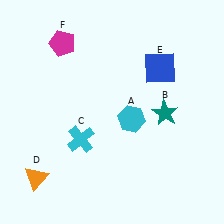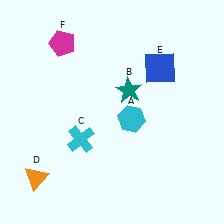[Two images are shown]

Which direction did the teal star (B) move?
The teal star (B) moved left.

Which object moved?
The teal star (B) moved left.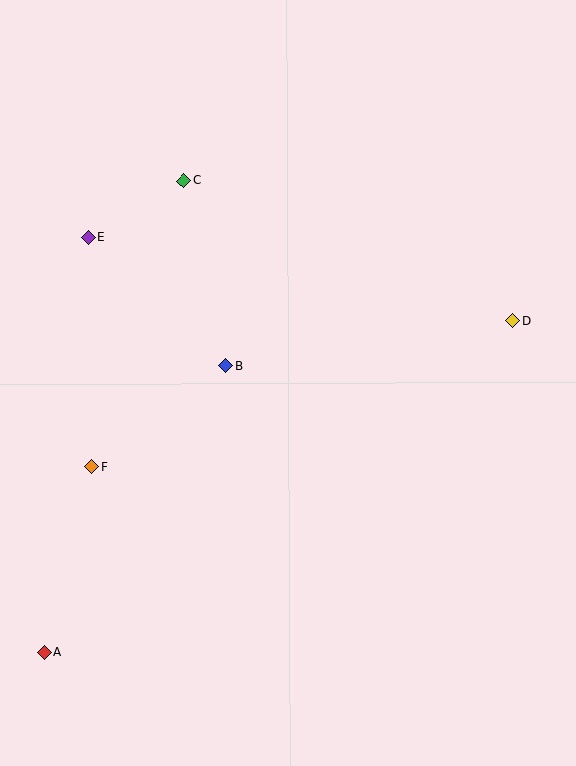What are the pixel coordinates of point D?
Point D is at (512, 320).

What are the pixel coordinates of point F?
Point F is at (92, 467).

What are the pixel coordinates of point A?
Point A is at (45, 652).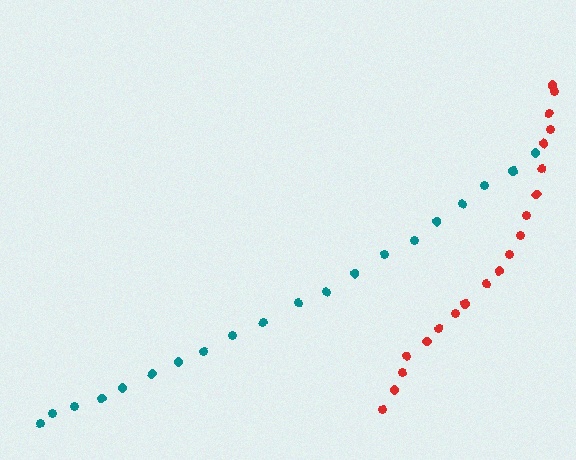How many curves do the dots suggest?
There are 2 distinct paths.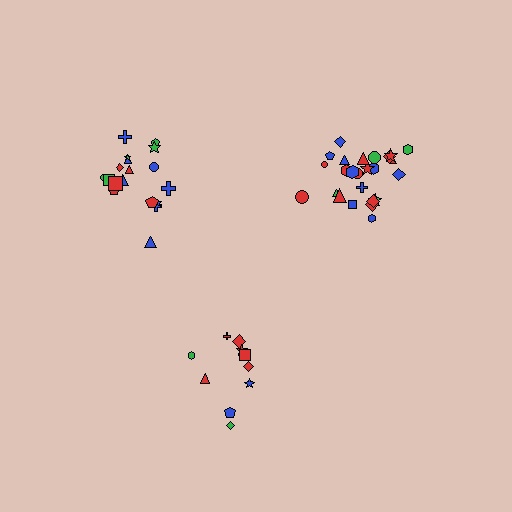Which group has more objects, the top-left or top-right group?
The top-right group.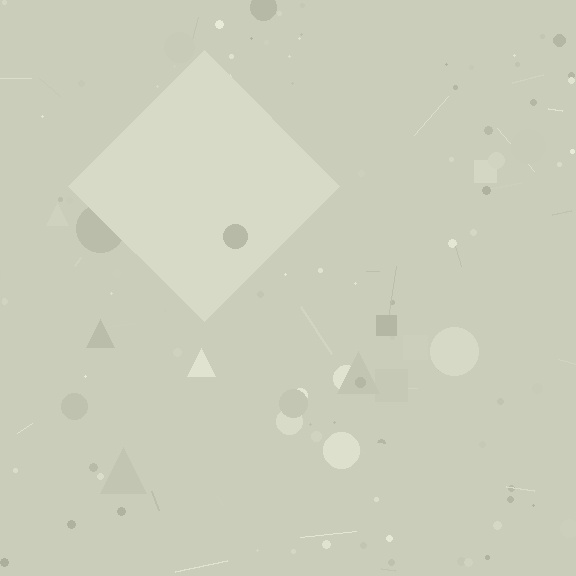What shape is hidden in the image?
A diamond is hidden in the image.